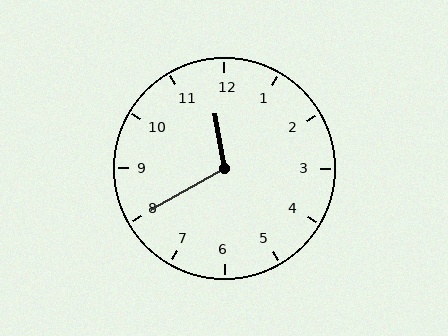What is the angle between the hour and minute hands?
Approximately 110 degrees.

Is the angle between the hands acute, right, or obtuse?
It is obtuse.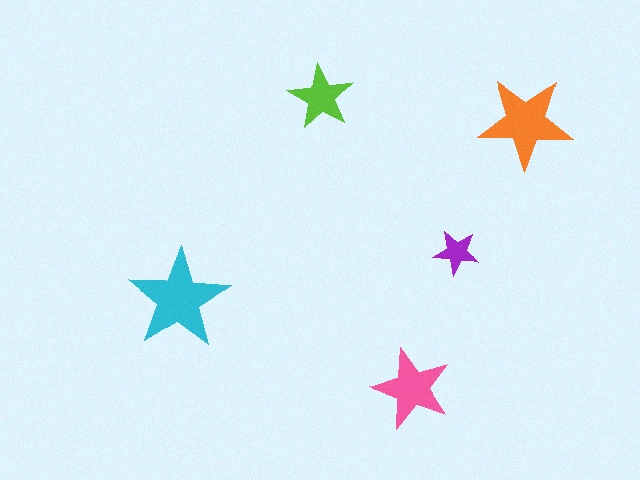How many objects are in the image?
There are 5 objects in the image.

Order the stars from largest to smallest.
the cyan one, the orange one, the pink one, the lime one, the purple one.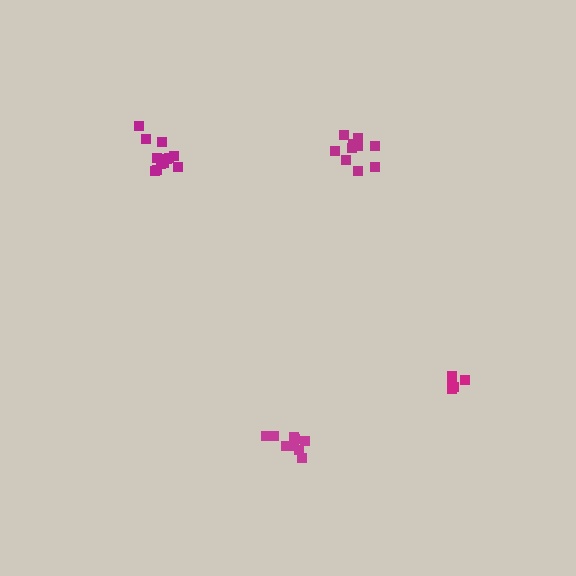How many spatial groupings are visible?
There are 4 spatial groupings.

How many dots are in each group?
Group 1: 6 dots, Group 2: 10 dots, Group 3: 9 dots, Group 4: 12 dots (37 total).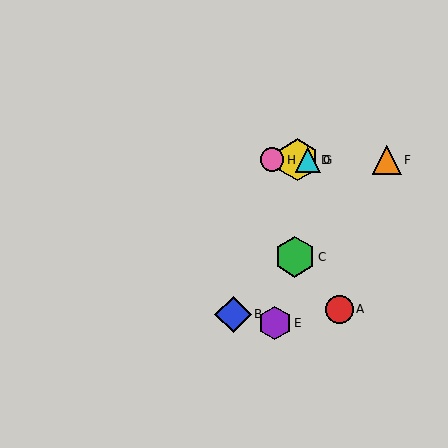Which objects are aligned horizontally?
Objects D, F, G, H are aligned horizontally.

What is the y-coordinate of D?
Object D is at y≈160.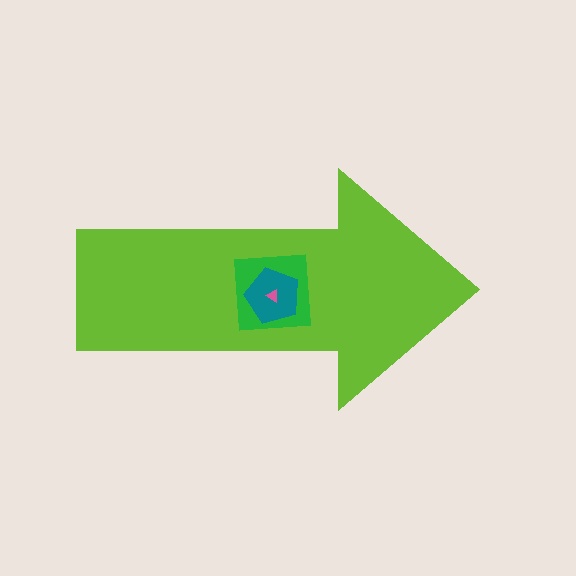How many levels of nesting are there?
4.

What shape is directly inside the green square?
The teal pentagon.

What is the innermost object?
The pink triangle.